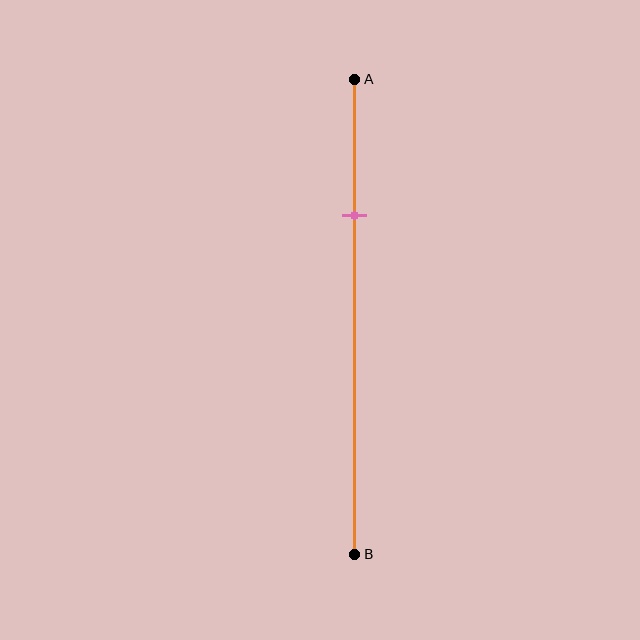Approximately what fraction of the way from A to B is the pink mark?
The pink mark is approximately 30% of the way from A to B.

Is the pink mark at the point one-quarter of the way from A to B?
No, the mark is at about 30% from A, not at the 25% one-quarter point.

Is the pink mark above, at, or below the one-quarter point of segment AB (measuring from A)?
The pink mark is below the one-quarter point of segment AB.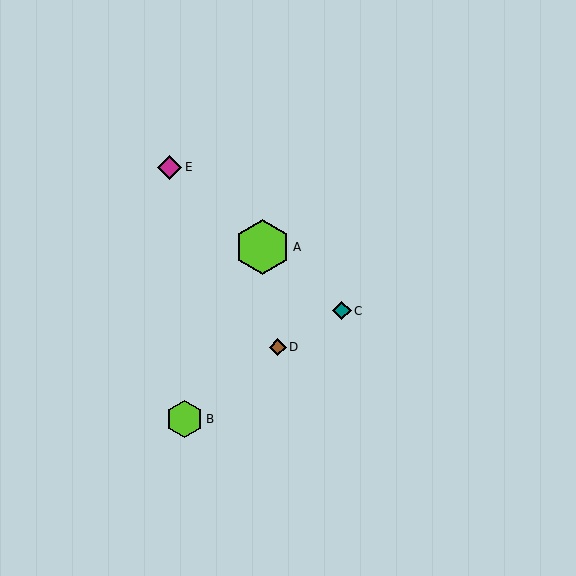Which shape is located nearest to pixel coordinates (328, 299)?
The teal diamond (labeled C) at (342, 311) is nearest to that location.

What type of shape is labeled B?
Shape B is a lime hexagon.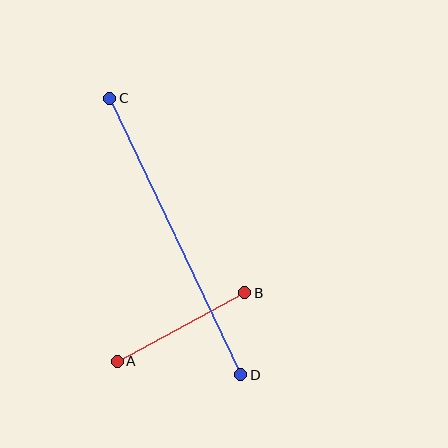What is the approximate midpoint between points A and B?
The midpoint is at approximately (181, 327) pixels.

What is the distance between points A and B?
The distance is approximately 145 pixels.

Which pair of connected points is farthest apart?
Points C and D are farthest apart.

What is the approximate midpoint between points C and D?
The midpoint is at approximately (175, 237) pixels.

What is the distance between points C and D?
The distance is approximately 306 pixels.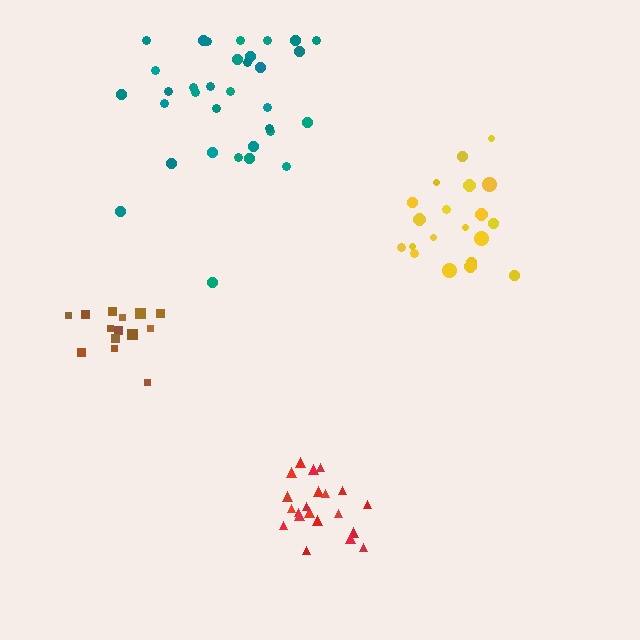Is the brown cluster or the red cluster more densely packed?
Red.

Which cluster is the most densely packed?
Red.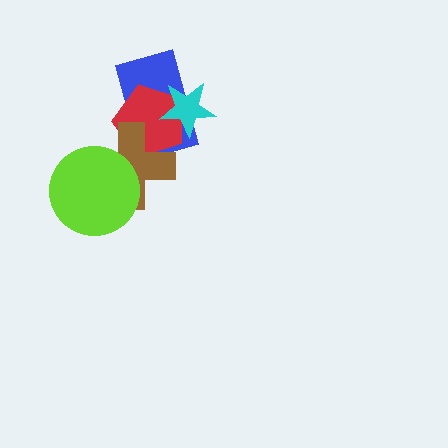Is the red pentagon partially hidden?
Yes, it is partially covered by another shape.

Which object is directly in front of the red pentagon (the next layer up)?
The cyan star is directly in front of the red pentagon.